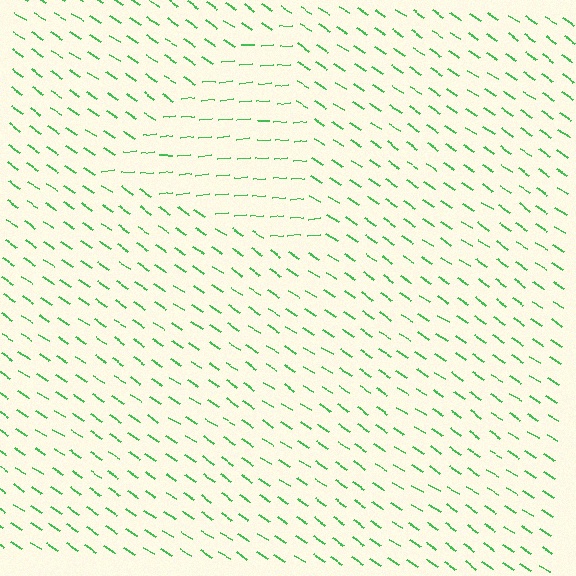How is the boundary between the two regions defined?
The boundary is defined purely by a change in line orientation (approximately 38 degrees difference). All lines are the same color and thickness.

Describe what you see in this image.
The image is filled with small green line segments. A triangle region in the image has lines oriented differently from the surrounding lines, creating a visible texture boundary.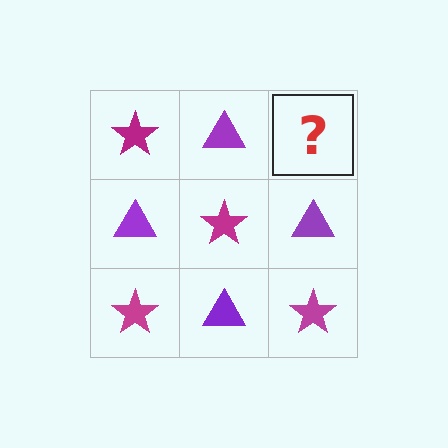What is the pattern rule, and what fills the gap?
The rule is that it alternates magenta star and purple triangle in a checkerboard pattern. The gap should be filled with a magenta star.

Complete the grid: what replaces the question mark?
The question mark should be replaced with a magenta star.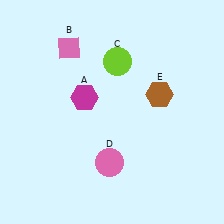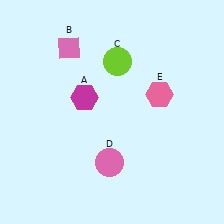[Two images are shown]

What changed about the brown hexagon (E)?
In Image 1, E is brown. In Image 2, it changed to pink.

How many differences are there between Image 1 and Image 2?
There is 1 difference between the two images.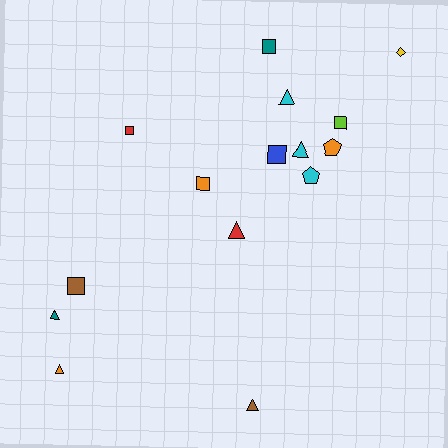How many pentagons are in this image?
There are 2 pentagons.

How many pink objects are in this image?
There are no pink objects.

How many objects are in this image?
There are 15 objects.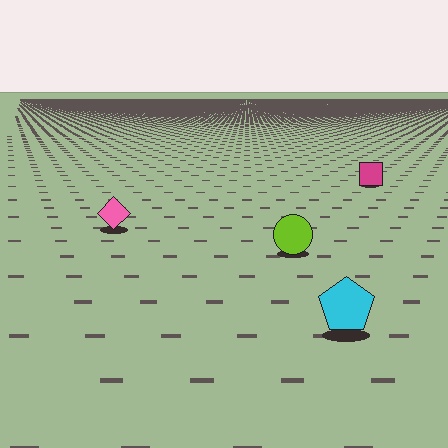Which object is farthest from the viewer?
The magenta square is farthest from the viewer. It appears smaller and the ground texture around it is denser.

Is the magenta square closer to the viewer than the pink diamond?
No. The pink diamond is closer — you can tell from the texture gradient: the ground texture is coarser near it.